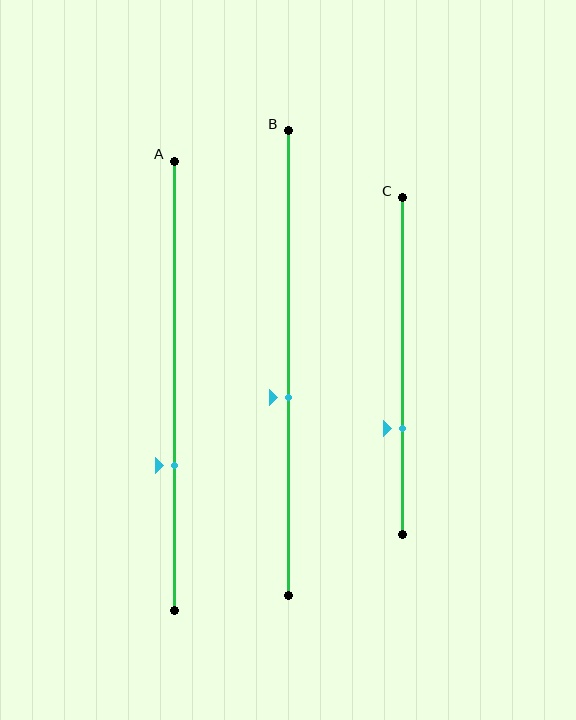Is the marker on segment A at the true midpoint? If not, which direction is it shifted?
No, the marker on segment A is shifted downward by about 18% of the segment length.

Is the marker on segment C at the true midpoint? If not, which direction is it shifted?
No, the marker on segment C is shifted downward by about 19% of the segment length.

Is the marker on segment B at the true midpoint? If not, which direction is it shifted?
No, the marker on segment B is shifted downward by about 7% of the segment length.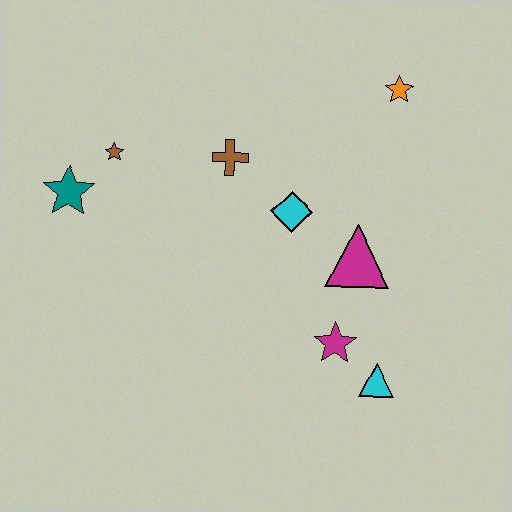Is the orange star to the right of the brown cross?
Yes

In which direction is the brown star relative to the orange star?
The brown star is to the left of the orange star.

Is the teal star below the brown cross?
Yes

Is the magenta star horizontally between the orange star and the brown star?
Yes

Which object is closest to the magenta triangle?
The cyan diamond is closest to the magenta triangle.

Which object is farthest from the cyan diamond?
The teal star is farthest from the cyan diamond.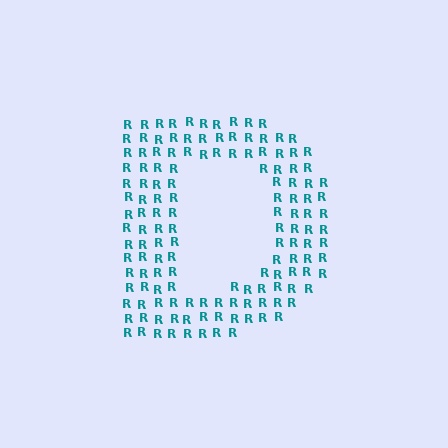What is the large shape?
The large shape is the letter D.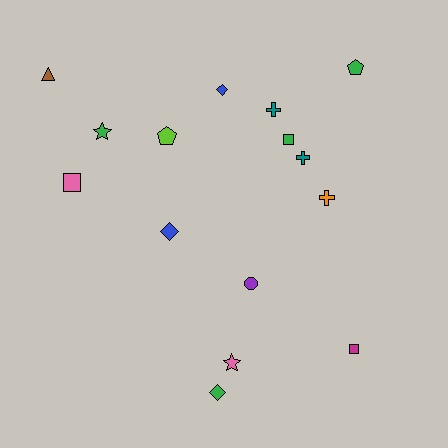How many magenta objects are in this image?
There is 1 magenta object.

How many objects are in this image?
There are 15 objects.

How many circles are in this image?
There is 1 circle.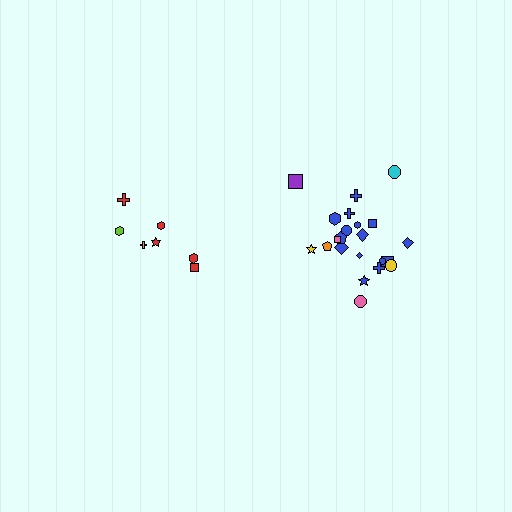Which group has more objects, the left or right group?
The right group.